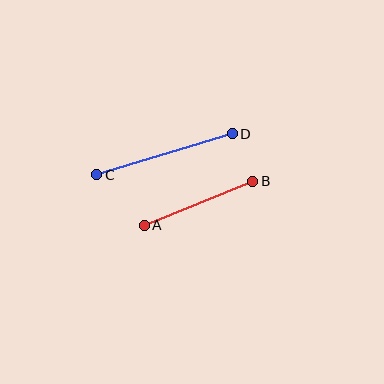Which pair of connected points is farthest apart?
Points C and D are farthest apart.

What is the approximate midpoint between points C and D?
The midpoint is at approximately (165, 154) pixels.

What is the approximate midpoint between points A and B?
The midpoint is at approximately (198, 203) pixels.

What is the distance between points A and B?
The distance is approximately 117 pixels.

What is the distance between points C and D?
The distance is approximately 141 pixels.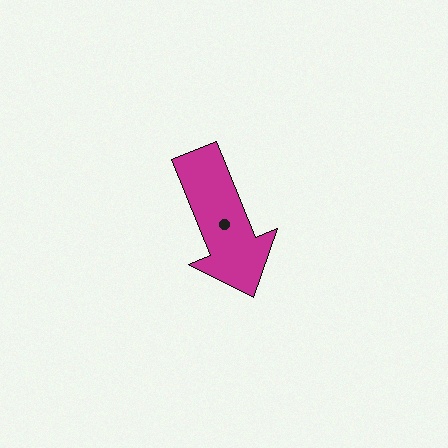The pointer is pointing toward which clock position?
Roughly 5 o'clock.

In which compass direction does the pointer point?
South.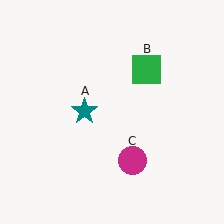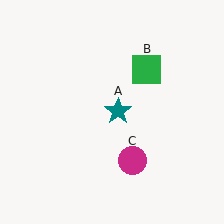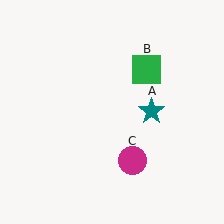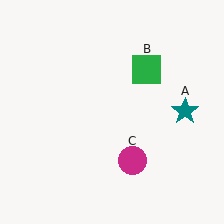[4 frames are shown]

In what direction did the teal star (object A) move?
The teal star (object A) moved right.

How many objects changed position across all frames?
1 object changed position: teal star (object A).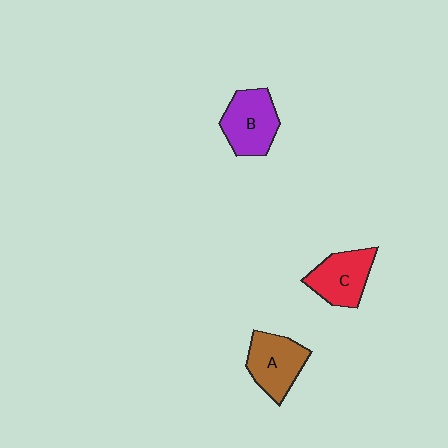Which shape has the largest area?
Shape B (purple).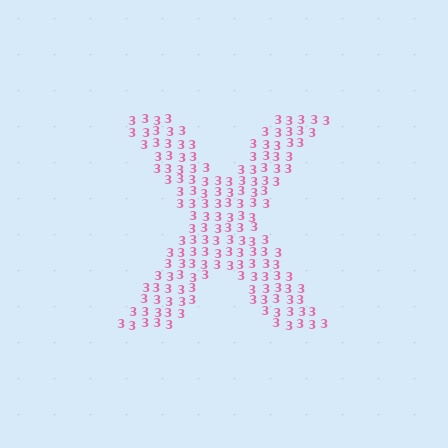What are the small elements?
The small elements are digit 3's.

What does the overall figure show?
The overall figure shows the letter X.